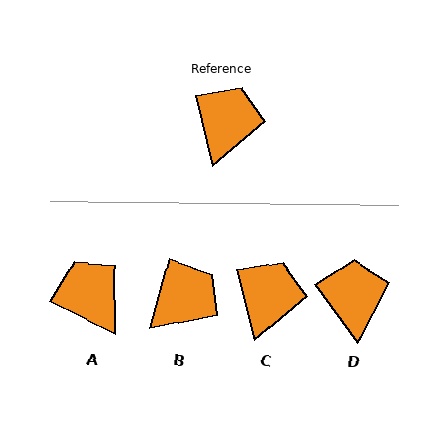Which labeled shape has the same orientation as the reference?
C.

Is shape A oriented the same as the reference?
No, it is off by about 50 degrees.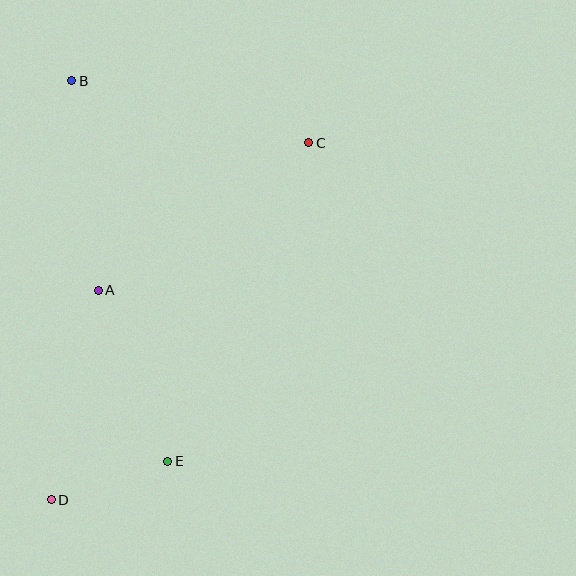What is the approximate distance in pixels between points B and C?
The distance between B and C is approximately 245 pixels.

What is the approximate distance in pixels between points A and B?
The distance between A and B is approximately 211 pixels.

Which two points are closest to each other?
Points D and E are closest to each other.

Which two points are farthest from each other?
Points C and D are farthest from each other.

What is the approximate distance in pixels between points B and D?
The distance between B and D is approximately 419 pixels.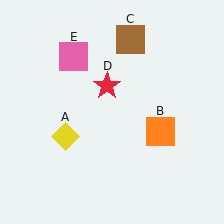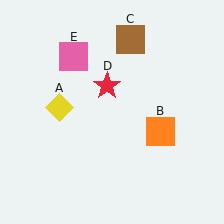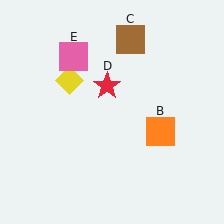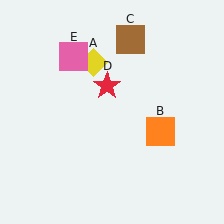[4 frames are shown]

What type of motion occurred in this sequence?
The yellow diamond (object A) rotated clockwise around the center of the scene.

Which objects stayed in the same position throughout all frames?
Orange square (object B) and brown square (object C) and red star (object D) and pink square (object E) remained stationary.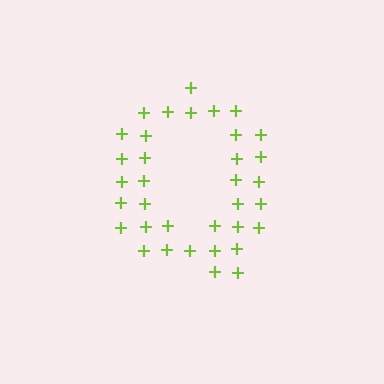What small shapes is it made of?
It is made of small plus signs.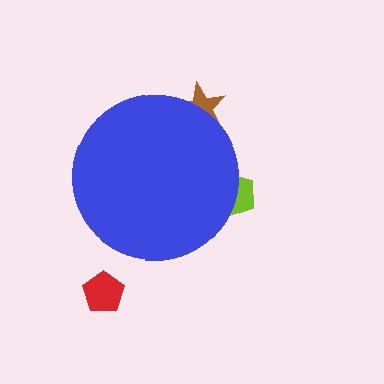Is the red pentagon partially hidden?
No, the red pentagon is fully visible.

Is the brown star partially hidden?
Yes, the brown star is partially hidden behind the blue circle.